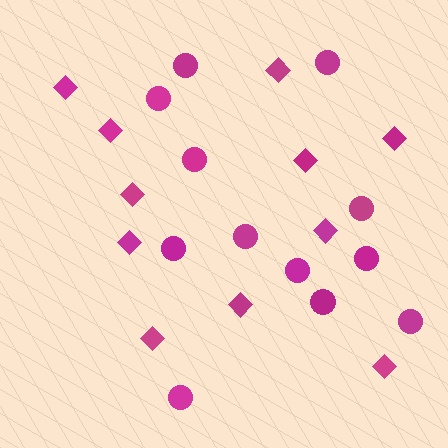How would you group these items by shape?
There are 2 groups: one group of circles (12) and one group of diamonds (11).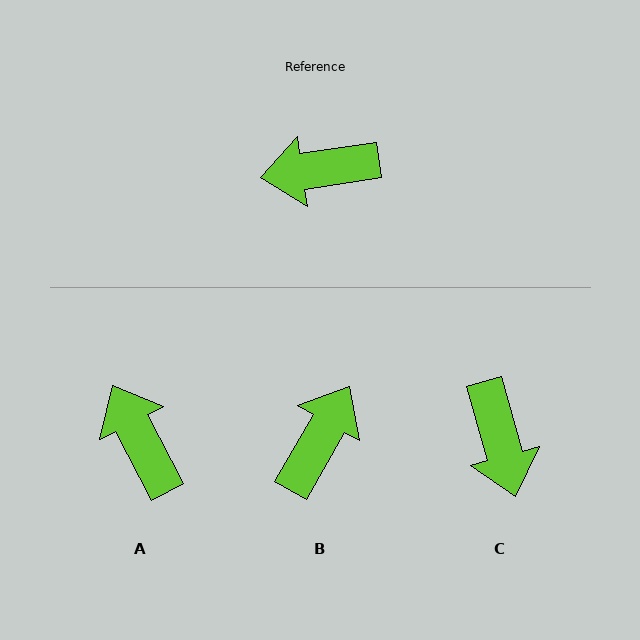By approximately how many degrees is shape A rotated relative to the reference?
Approximately 71 degrees clockwise.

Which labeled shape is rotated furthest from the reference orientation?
B, about 128 degrees away.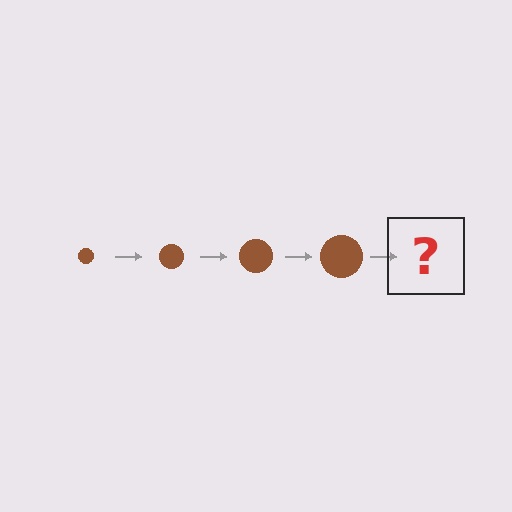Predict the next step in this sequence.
The next step is a brown circle, larger than the previous one.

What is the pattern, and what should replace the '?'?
The pattern is that the circle gets progressively larger each step. The '?' should be a brown circle, larger than the previous one.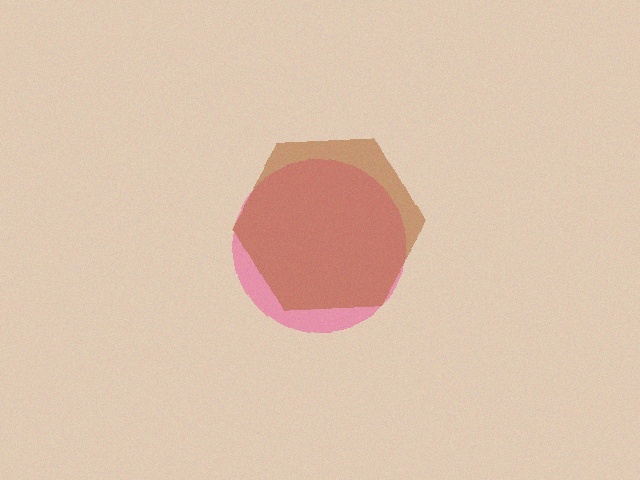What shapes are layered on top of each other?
The layered shapes are: a pink circle, a brown hexagon.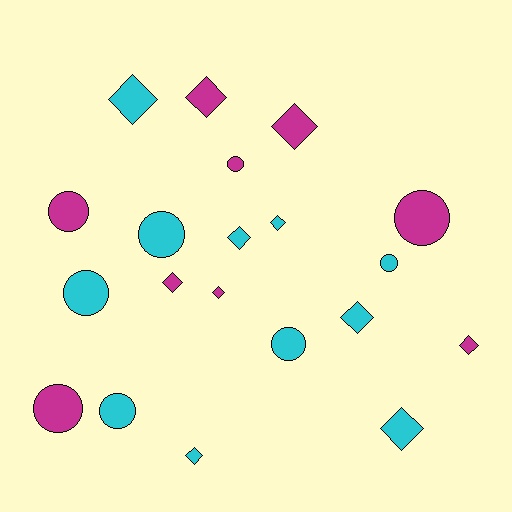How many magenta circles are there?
There are 4 magenta circles.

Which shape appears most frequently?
Diamond, with 11 objects.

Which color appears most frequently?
Cyan, with 11 objects.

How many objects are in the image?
There are 20 objects.